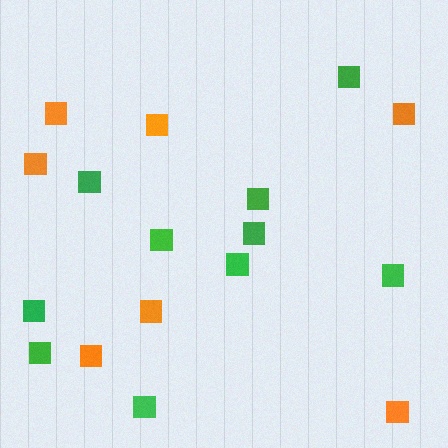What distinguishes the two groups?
There are 2 groups: one group of green squares (10) and one group of orange squares (7).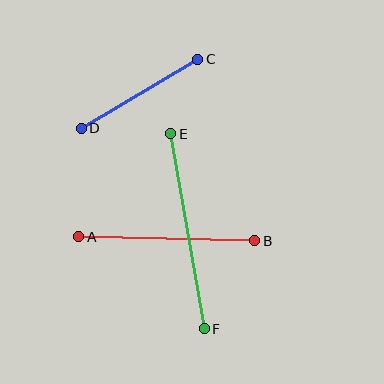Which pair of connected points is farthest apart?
Points E and F are farthest apart.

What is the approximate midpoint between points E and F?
The midpoint is at approximately (188, 231) pixels.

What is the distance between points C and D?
The distance is approximately 135 pixels.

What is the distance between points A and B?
The distance is approximately 176 pixels.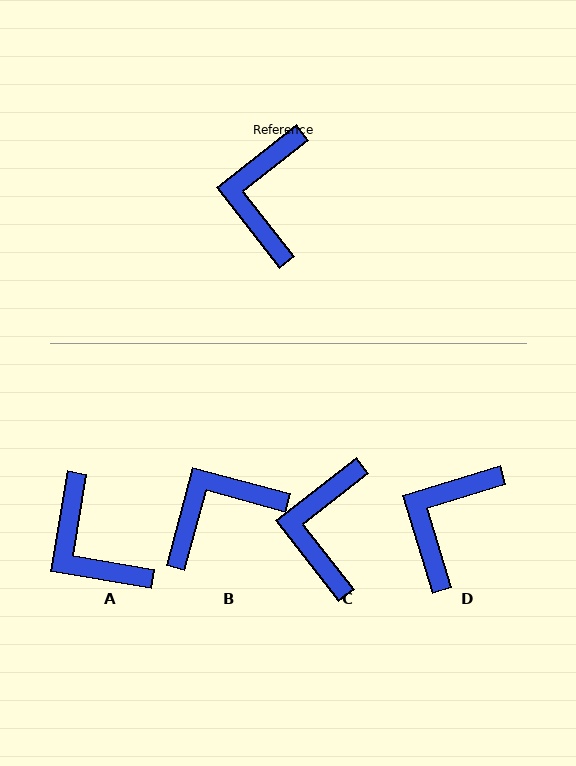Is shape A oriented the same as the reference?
No, it is off by about 42 degrees.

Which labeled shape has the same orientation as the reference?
C.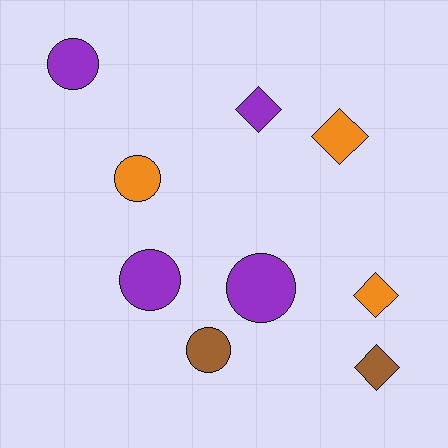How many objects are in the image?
There are 9 objects.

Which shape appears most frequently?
Circle, with 5 objects.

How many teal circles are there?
There are no teal circles.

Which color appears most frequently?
Purple, with 4 objects.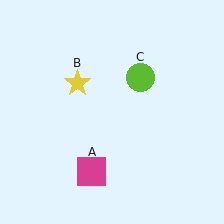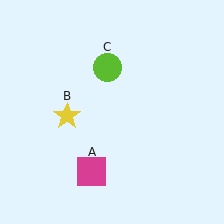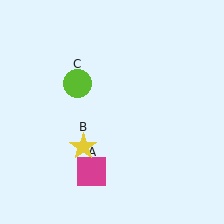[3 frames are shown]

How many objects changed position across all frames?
2 objects changed position: yellow star (object B), lime circle (object C).